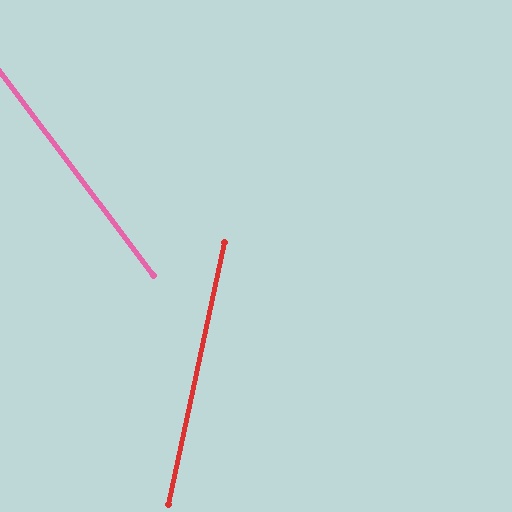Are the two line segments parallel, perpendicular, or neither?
Neither parallel nor perpendicular — they differ by about 49°.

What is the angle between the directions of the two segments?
Approximately 49 degrees.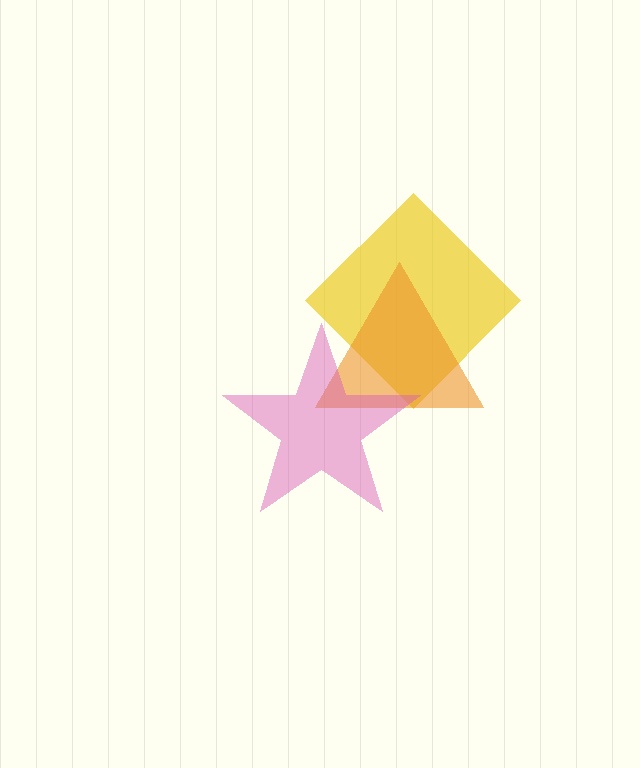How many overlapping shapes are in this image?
There are 3 overlapping shapes in the image.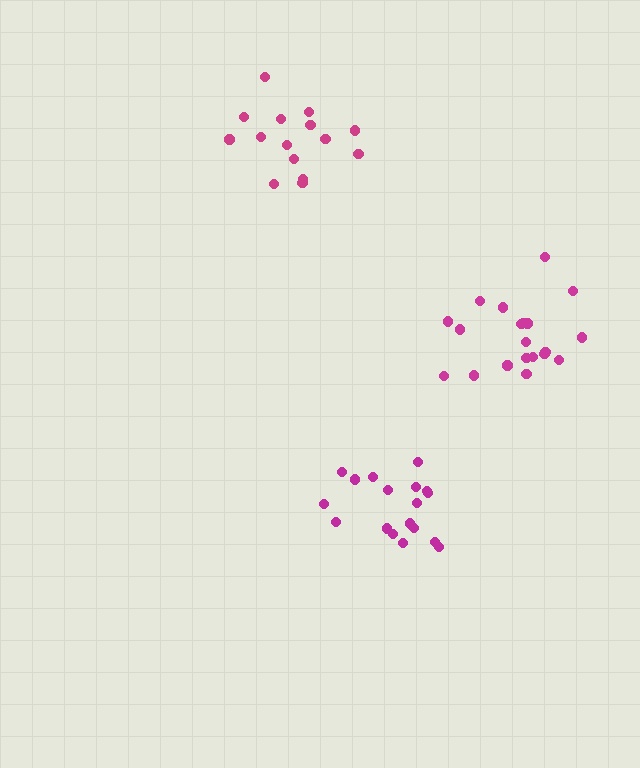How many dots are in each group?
Group 1: 15 dots, Group 2: 18 dots, Group 3: 20 dots (53 total).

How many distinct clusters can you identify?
There are 3 distinct clusters.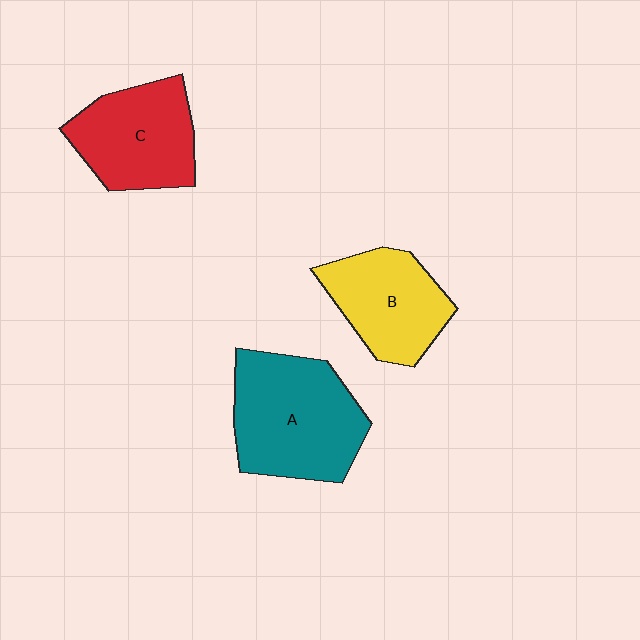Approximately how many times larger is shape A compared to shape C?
Approximately 1.3 times.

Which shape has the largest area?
Shape A (teal).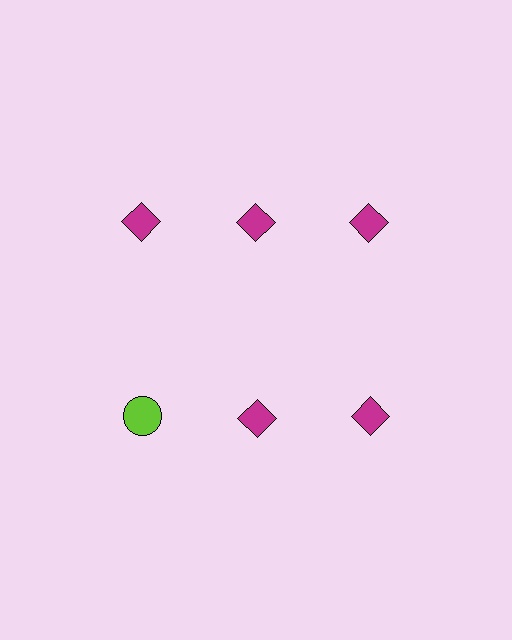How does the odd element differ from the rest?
It differs in both color (lime instead of magenta) and shape (circle instead of diamond).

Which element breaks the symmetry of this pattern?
The lime circle in the second row, leftmost column breaks the symmetry. All other shapes are magenta diamonds.